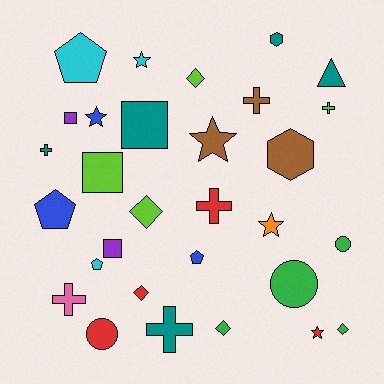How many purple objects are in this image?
There are 2 purple objects.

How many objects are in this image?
There are 30 objects.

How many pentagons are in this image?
There are 4 pentagons.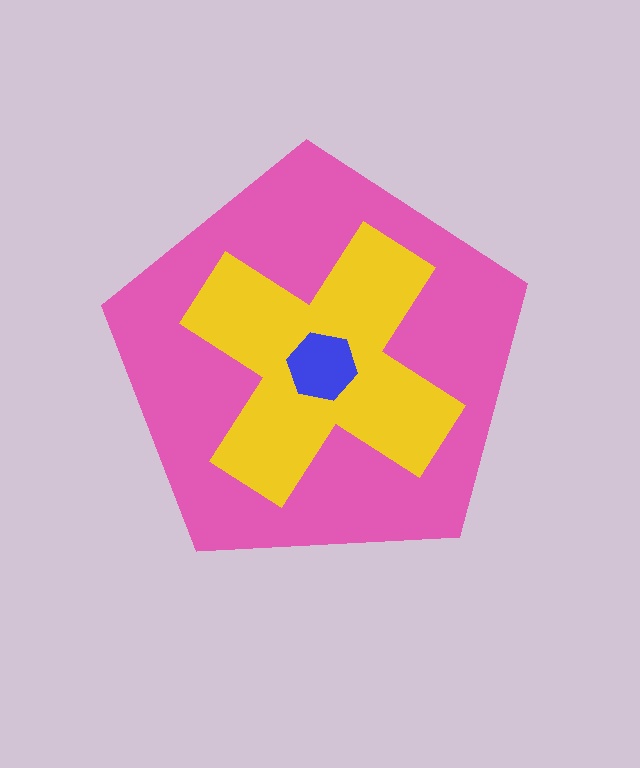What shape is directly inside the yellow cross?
The blue hexagon.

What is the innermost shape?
The blue hexagon.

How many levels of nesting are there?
3.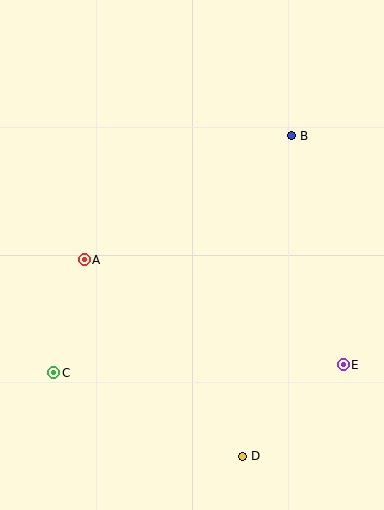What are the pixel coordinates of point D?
Point D is at (243, 456).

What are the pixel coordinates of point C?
Point C is at (54, 373).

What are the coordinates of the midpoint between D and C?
The midpoint between D and C is at (148, 415).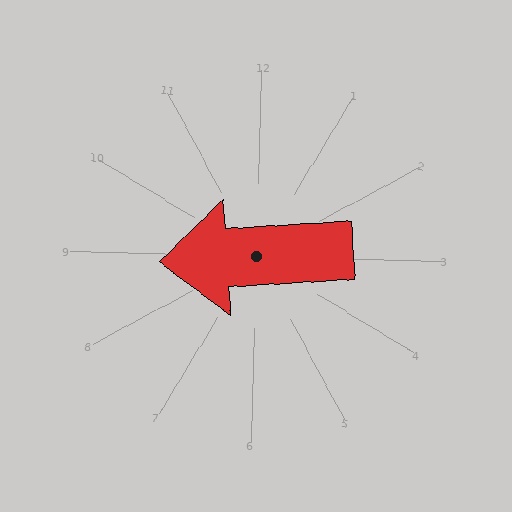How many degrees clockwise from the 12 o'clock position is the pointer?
Approximately 265 degrees.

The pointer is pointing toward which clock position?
Roughly 9 o'clock.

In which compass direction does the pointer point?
West.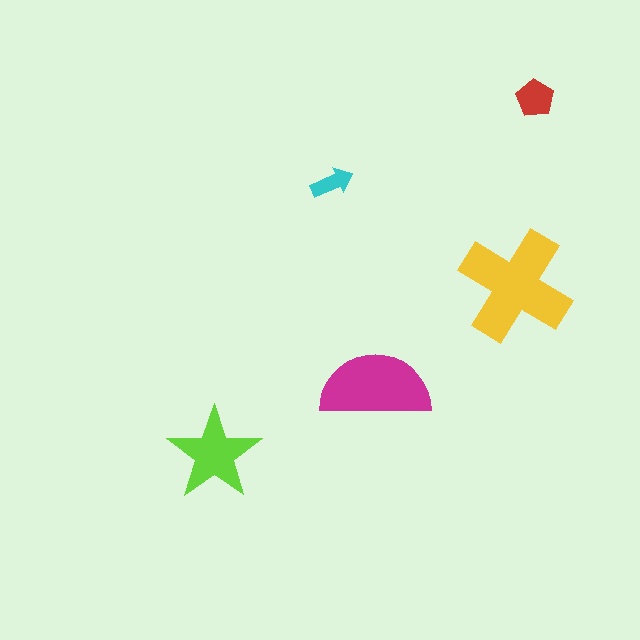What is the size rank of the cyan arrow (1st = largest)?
5th.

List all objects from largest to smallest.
The yellow cross, the magenta semicircle, the lime star, the red pentagon, the cyan arrow.